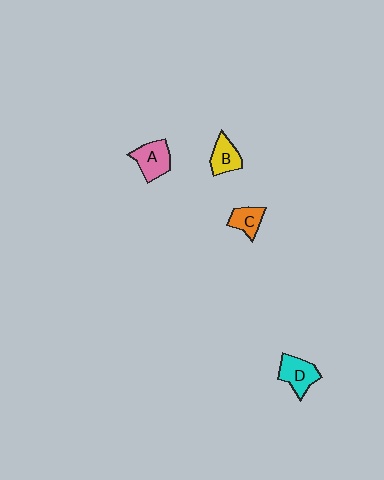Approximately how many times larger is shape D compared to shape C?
Approximately 1.4 times.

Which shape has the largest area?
Shape A (pink).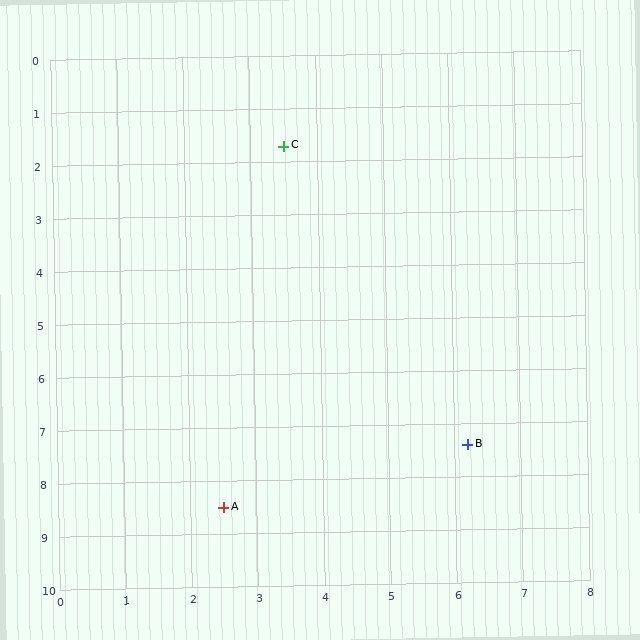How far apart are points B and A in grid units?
Points B and A are about 3.9 grid units apart.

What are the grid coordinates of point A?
Point A is at approximately (2.5, 8.5).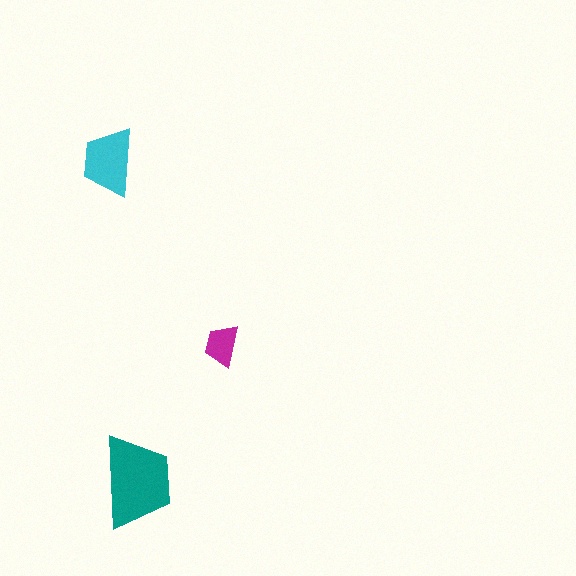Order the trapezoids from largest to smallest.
the teal one, the cyan one, the magenta one.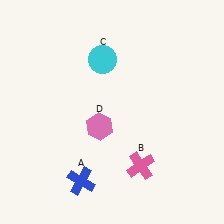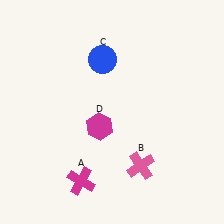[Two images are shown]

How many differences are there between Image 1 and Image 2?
There are 3 differences between the two images.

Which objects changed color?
A changed from blue to magenta. C changed from cyan to blue. D changed from pink to magenta.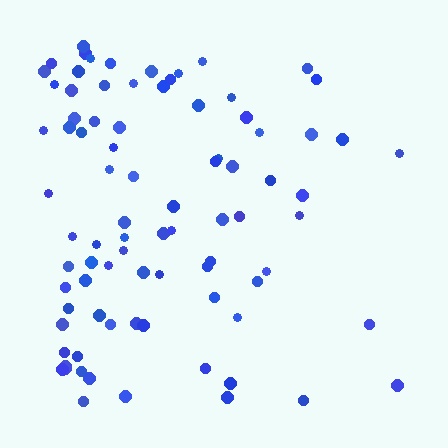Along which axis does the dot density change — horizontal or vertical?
Horizontal.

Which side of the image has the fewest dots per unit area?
The right.